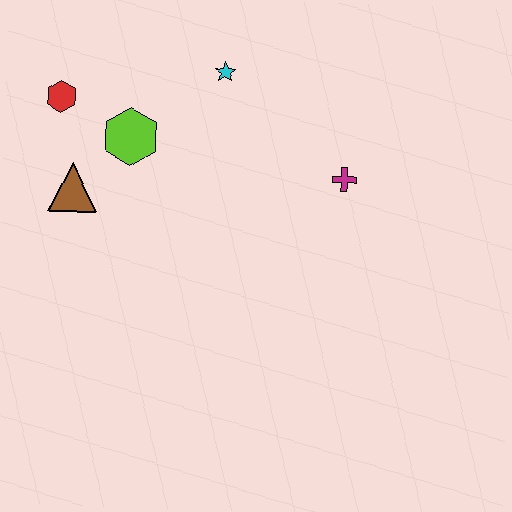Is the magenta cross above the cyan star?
No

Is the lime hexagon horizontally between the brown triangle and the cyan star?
Yes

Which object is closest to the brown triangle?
The lime hexagon is closest to the brown triangle.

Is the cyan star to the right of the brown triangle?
Yes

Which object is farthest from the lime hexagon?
The magenta cross is farthest from the lime hexagon.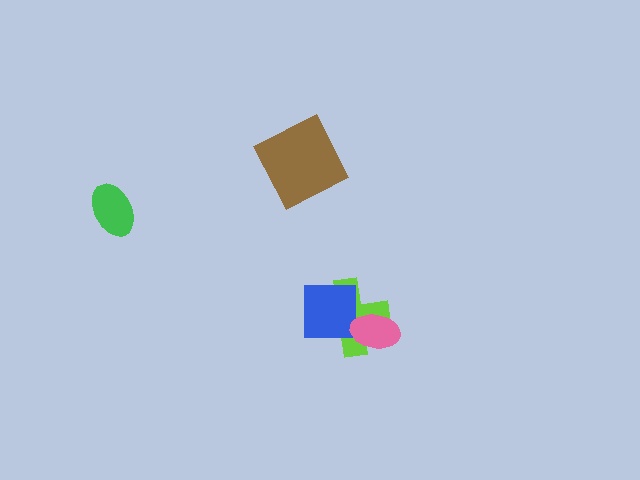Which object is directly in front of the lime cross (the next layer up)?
The blue square is directly in front of the lime cross.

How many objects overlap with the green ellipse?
0 objects overlap with the green ellipse.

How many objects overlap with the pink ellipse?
1 object overlaps with the pink ellipse.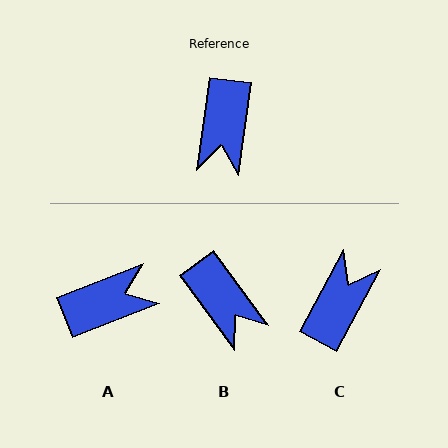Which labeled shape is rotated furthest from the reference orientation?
C, about 159 degrees away.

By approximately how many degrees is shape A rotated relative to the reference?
Approximately 119 degrees counter-clockwise.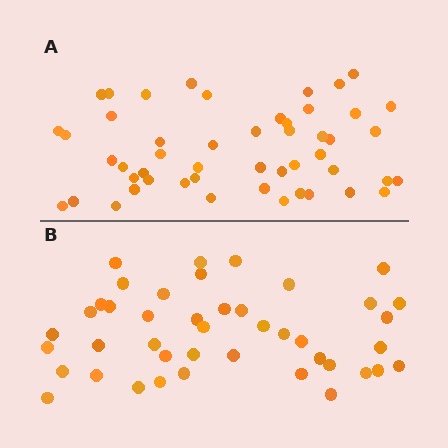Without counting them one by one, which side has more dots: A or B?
Region A (the top region) has more dots.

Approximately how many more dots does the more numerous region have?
Region A has roughly 8 or so more dots than region B.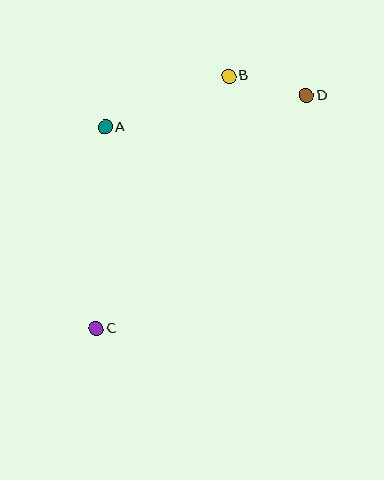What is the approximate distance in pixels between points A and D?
The distance between A and D is approximately 204 pixels.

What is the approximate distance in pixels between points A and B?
The distance between A and B is approximately 134 pixels.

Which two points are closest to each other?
Points B and D are closest to each other.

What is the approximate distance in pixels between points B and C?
The distance between B and C is approximately 285 pixels.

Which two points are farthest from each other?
Points C and D are farthest from each other.